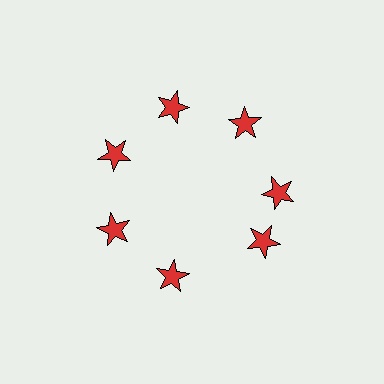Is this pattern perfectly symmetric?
No. The 7 red stars are arranged in a ring, but one element near the 5 o'clock position is rotated out of alignment along the ring, breaking the 7-fold rotational symmetry.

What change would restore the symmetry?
The symmetry would be restored by rotating it back into even spacing with its neighbors so that all 7 stars sit at equal angles and equal distance from the center.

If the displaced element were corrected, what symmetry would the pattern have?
It would have 7-fold rotational symmetry — the pattern would map onto itself every 51 degrees.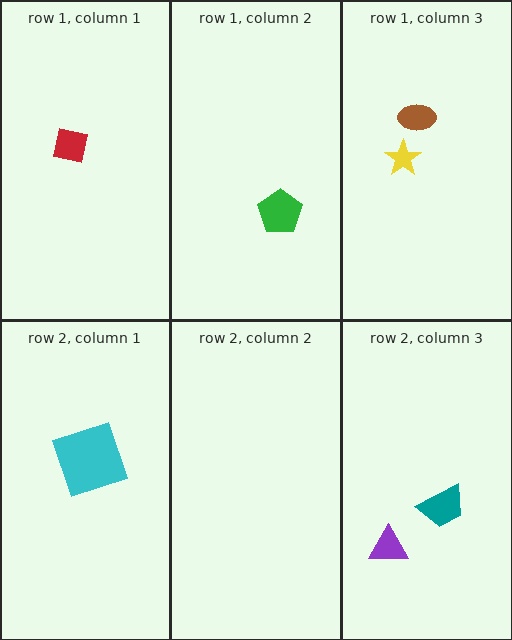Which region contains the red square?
The row 1, column 1 region.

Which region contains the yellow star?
The row 1, column 3 region.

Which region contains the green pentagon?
The row 1, column 2 region.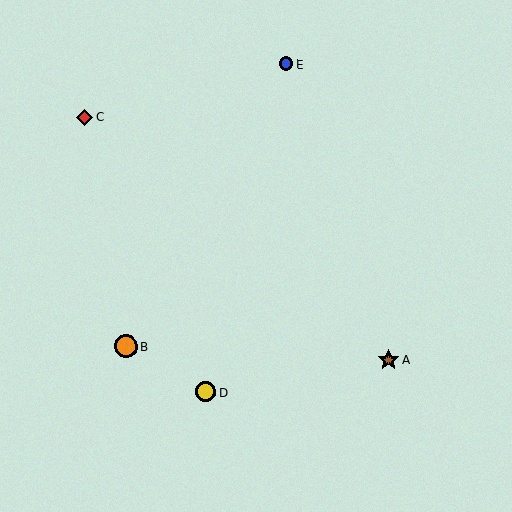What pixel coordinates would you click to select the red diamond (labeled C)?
Click at (84, 117) to select the red diamond C.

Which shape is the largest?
The orange circle (labeled B) is the largest.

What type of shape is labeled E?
Shape E is a blue circle.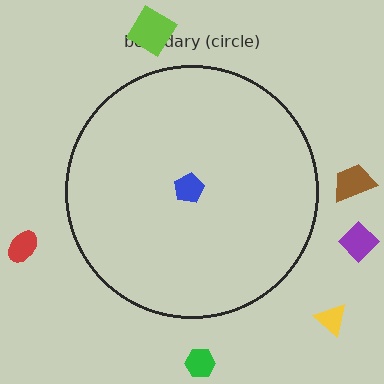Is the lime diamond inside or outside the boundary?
Outside.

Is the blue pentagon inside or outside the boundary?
Inside.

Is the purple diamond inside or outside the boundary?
Outside.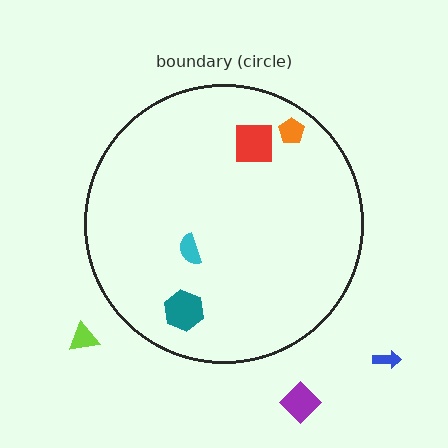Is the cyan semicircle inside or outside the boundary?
Inside.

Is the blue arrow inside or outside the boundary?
Outside.